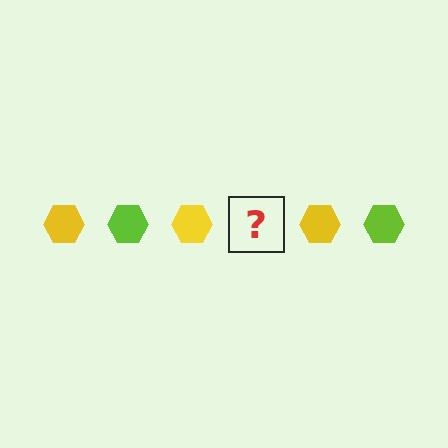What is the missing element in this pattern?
The missing element is a lime hexagon.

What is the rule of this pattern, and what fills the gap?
The rule is that the pattern cycles through yellow, lime hexagons. The gap should be filled with a lime hexagon.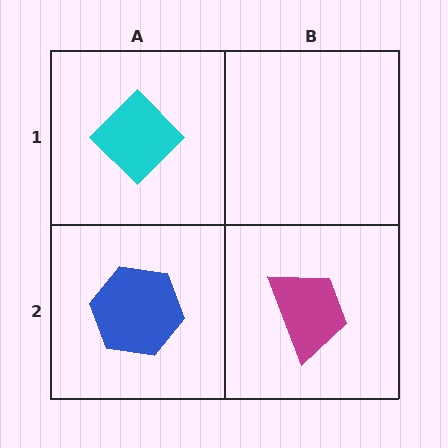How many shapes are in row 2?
2 shapes.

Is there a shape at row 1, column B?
No, that cell is empty.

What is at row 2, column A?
A blue hexagon.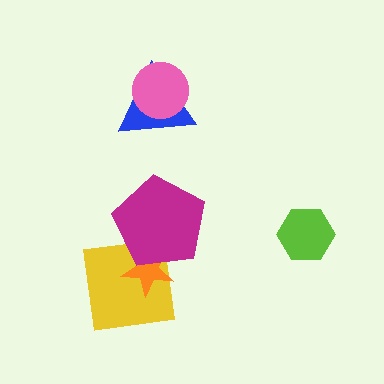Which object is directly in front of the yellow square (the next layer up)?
The orange star is directly in front of the yellow square.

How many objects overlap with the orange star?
2 objects overlap with the orange star.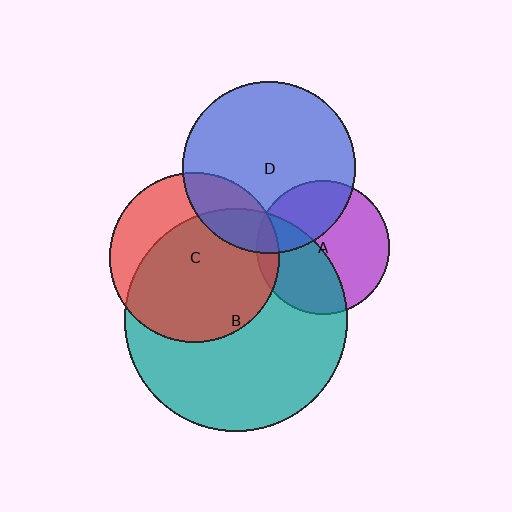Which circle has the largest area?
Circle B (teal).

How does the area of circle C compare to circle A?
Approximately 1.6 times.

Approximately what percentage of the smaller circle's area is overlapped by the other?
Approximately 15%.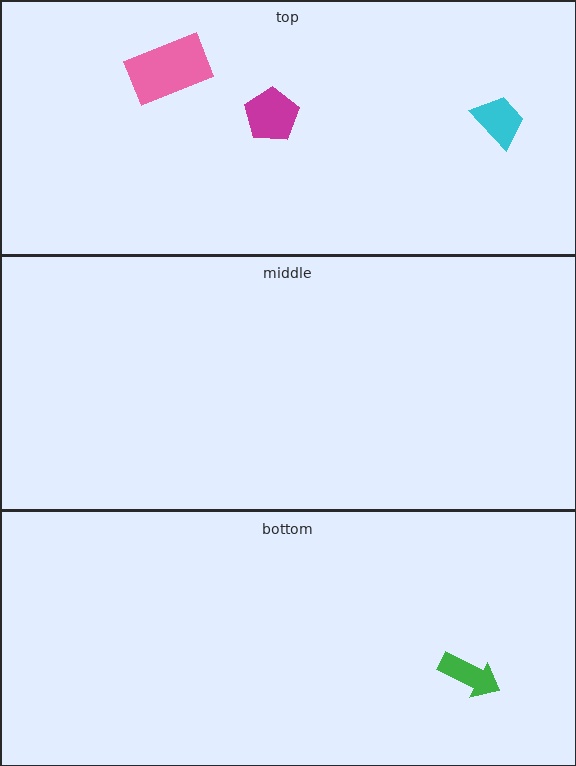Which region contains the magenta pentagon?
The top region.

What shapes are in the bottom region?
The green arrow.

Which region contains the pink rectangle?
The top region.